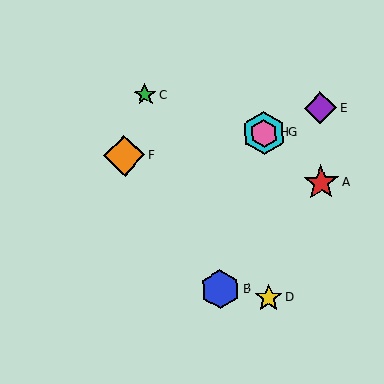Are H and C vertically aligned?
No, H is at x≈264 and C is at x≈145.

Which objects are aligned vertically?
Objects D, G, H are aligned vertically.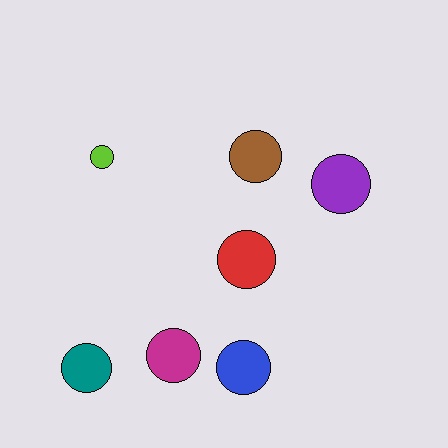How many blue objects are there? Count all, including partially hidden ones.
There is 1 blue object.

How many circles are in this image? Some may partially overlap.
There are 7 circles.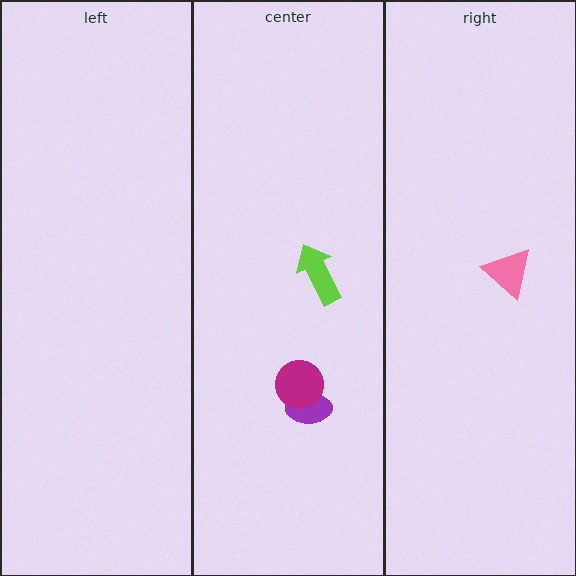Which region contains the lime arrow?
The center region.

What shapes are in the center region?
The purple ellipse, the lime arrow, the magenta circle.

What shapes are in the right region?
The pink triangle.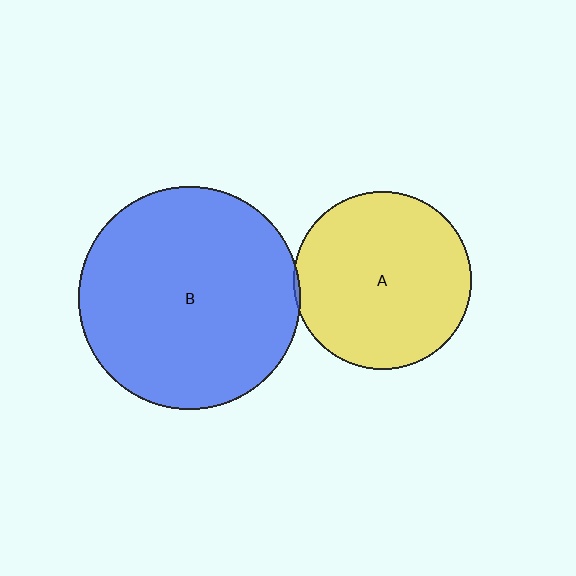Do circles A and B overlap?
Yes.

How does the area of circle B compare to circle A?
Approximately 1.6 times.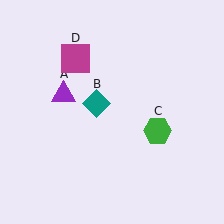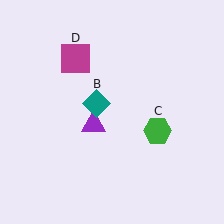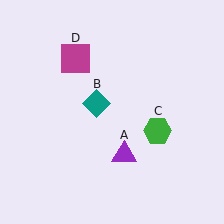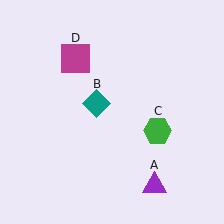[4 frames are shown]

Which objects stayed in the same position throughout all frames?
Teal diamond (object B) and green hexagon (object C) and magenta square (object D) remained stationary.